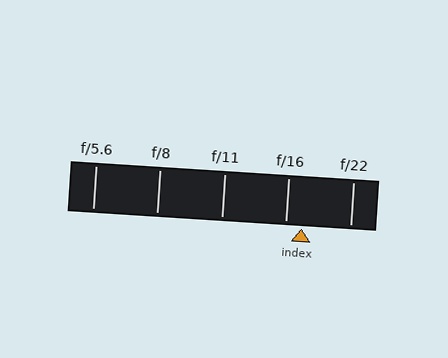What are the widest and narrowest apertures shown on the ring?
The widest aperture shown is f/5.6 and the narrowest is f/22.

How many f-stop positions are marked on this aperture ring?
There are 5 f-stop positions marked.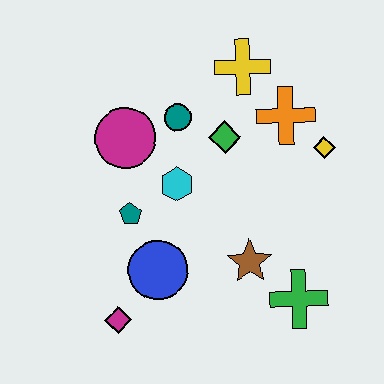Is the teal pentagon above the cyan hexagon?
No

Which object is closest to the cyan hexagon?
The teal pentagon is closest to the cyan hexagon.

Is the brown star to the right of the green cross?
No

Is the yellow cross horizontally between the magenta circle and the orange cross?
Yes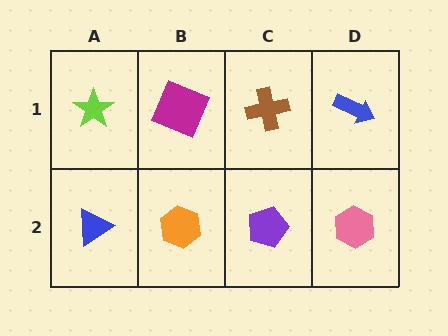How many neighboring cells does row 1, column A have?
2.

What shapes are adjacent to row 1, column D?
A pink hexagon (row 2, column D), a brown cross (row 1, column C).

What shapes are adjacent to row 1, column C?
A purple pentagon (row 2, column C), a magenta square (row 1, column B), a blue arrow (row 1, column D).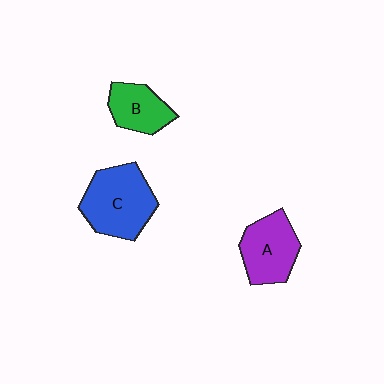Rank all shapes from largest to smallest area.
From largest to smallest: C (blue), A (purple), B (green).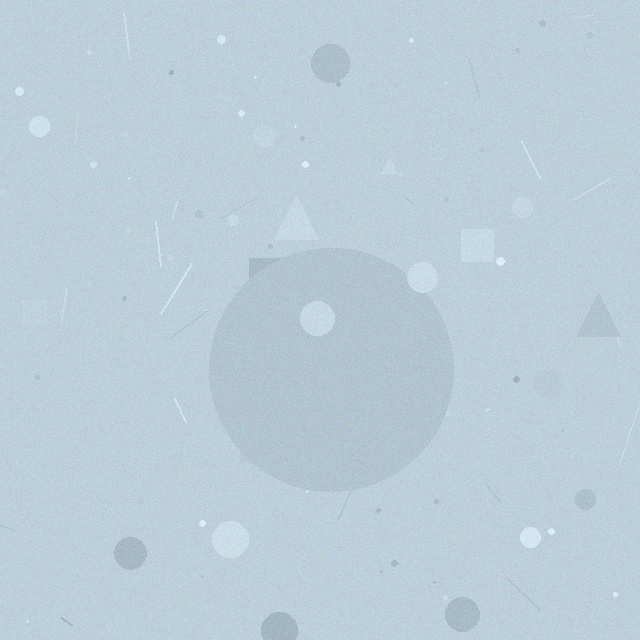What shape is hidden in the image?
A circle is hidden in the image.